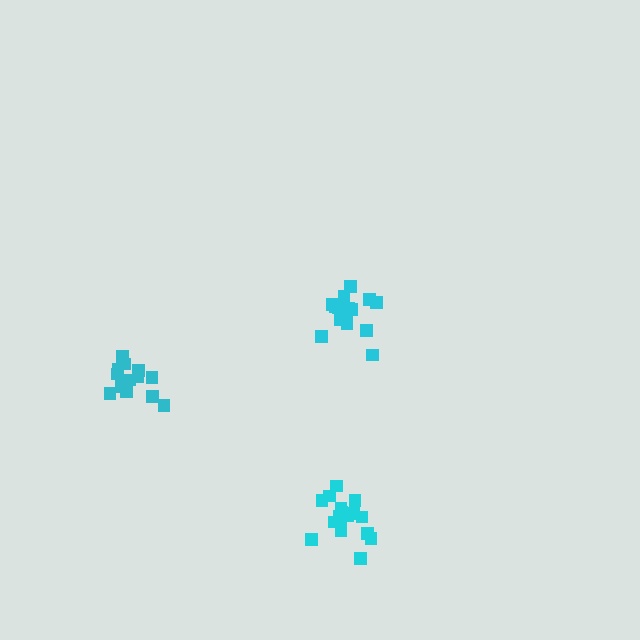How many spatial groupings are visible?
There are 3 spatial groupings.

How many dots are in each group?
Group 1: 17 dots, Group 2: 15 dots, Group 3: 14 dots (46 total).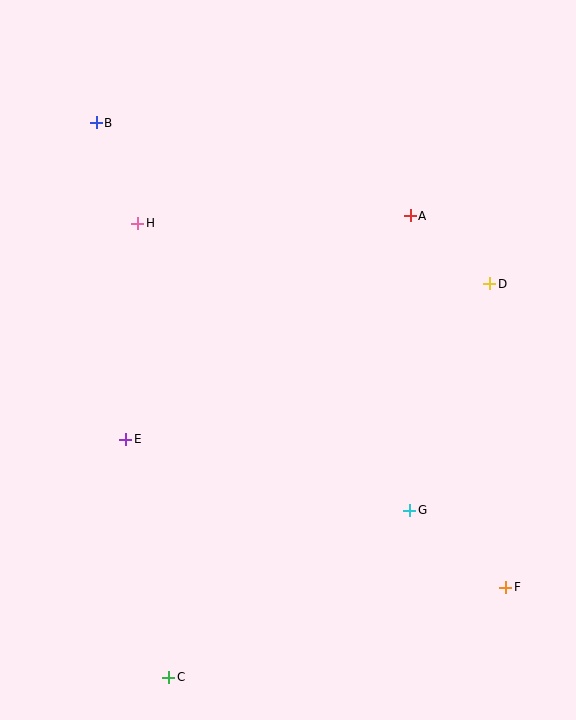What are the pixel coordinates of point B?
Point B is at (96, 123).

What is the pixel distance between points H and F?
The distance between H and F is 518 pixels.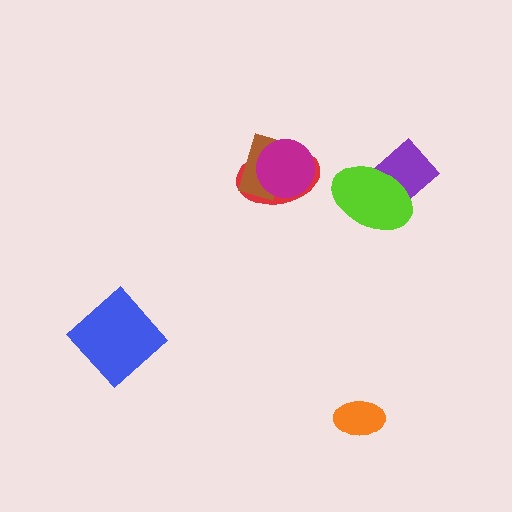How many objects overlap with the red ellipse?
2 objects overlap with the red ellipse.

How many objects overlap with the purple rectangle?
1 object overlaps with the purple rectangle.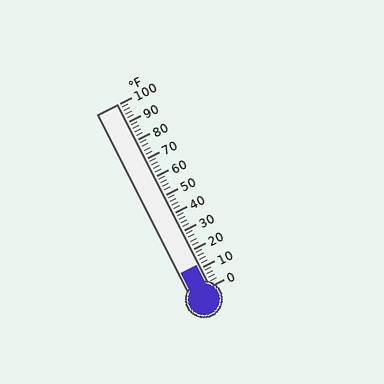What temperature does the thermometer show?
The thermometer shows approximately 12°F.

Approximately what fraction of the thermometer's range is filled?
The thermometer is filled to approximately 10% of its range.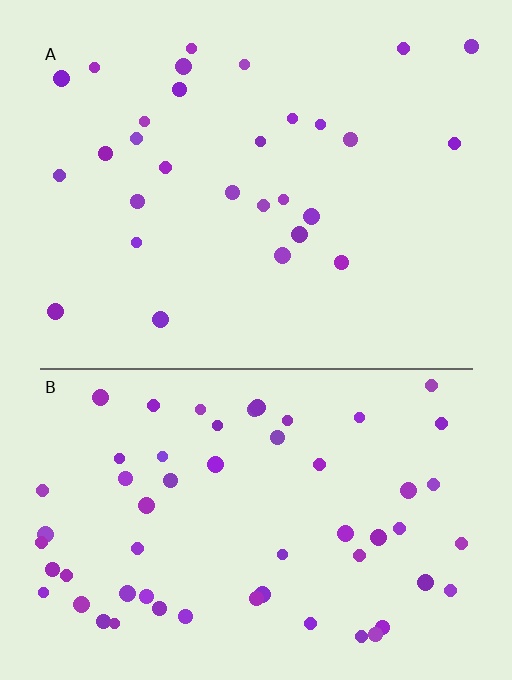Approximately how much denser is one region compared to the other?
Approximately 2.0× — region B over region A.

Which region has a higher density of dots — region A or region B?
B (the bottom).